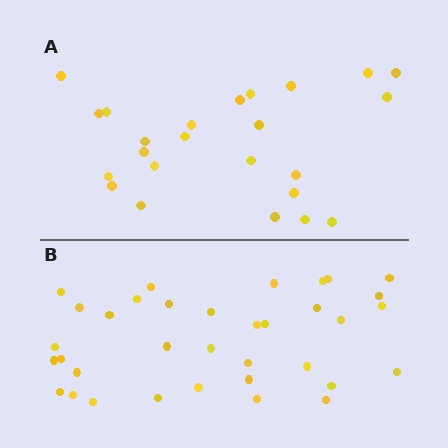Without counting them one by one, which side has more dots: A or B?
Region B (the bottom region) has more dots.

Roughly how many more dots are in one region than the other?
Region B has roughly 12 or so more dots than region A.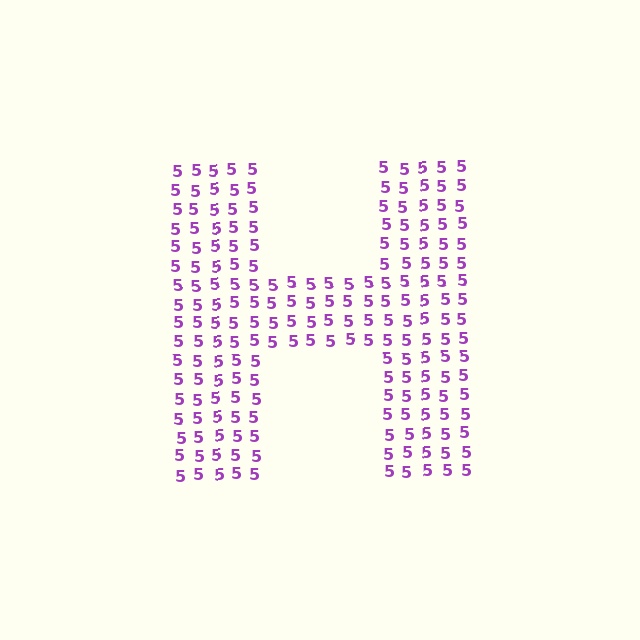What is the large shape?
The large shape is the letter H.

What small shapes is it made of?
It is made of small digit 5's.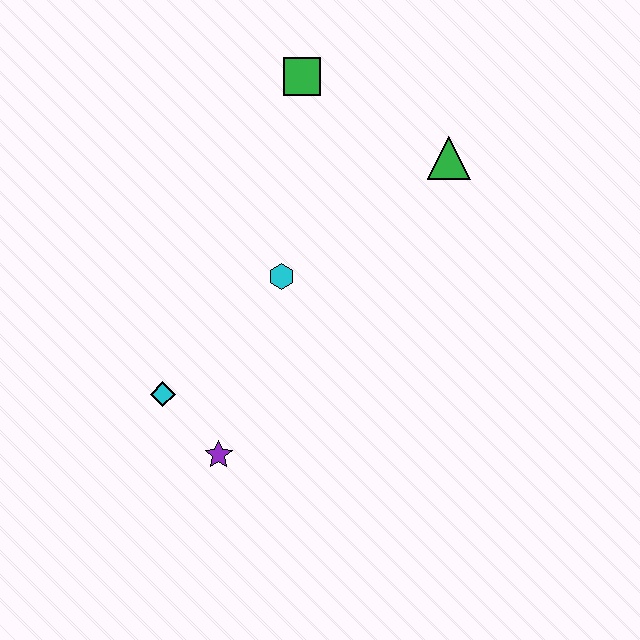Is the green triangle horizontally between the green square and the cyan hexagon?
No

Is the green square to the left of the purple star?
No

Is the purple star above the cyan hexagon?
No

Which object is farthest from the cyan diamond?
The green triangle is farthest from the cyan diamond.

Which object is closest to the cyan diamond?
The purple star is closest to the cyan diamond.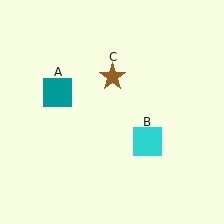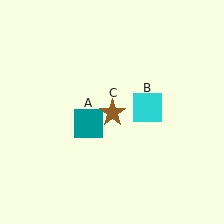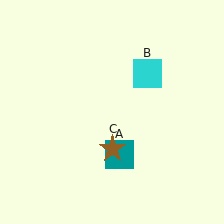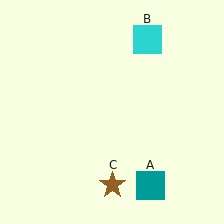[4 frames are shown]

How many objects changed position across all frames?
3 objects changed position: teal square (object A), cyan square (object B), brown star (object C).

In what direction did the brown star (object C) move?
The brown star (object C) moved down.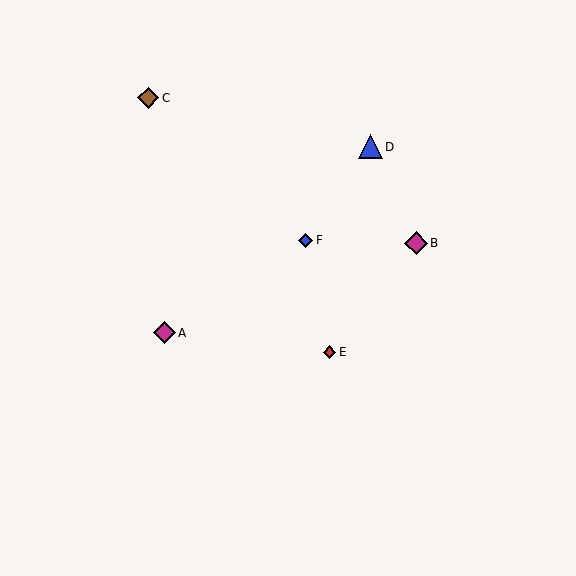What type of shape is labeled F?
Shape F is a blue diamond.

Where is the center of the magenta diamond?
The center of the magenta diamond is at (164, 333).